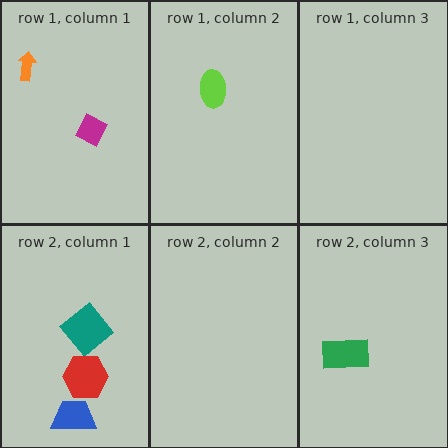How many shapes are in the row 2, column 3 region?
1.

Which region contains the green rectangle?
The row 2, column 3 region.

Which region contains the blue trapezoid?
The row 2, column 1 region.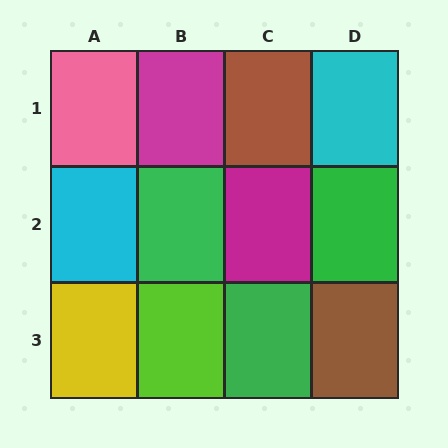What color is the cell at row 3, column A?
Yellow.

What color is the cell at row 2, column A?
Cyan.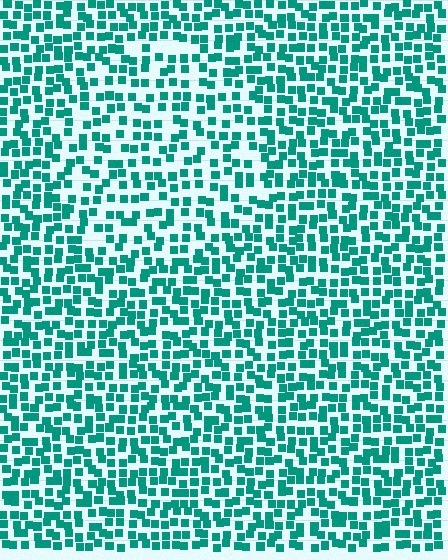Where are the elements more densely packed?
The elements are more densely packed outside the circle boundary.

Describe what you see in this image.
The image contains small teal elements arranged at two different densities. A circle-shaped region is visible where the elements are less densely packed than the surrounding area.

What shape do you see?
I see a circle.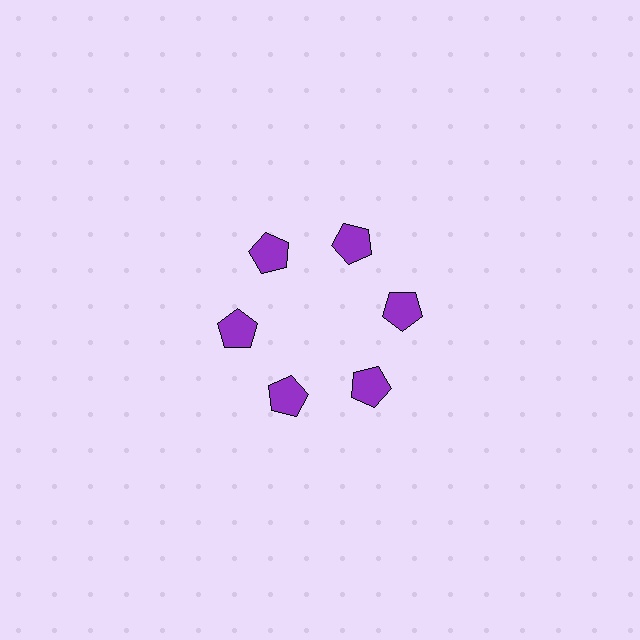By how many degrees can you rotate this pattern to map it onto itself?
The pattern maps onto itself every 60 degrees of rotation.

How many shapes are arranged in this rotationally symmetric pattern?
There are 6 shapes, arranged in 6 groups of 1.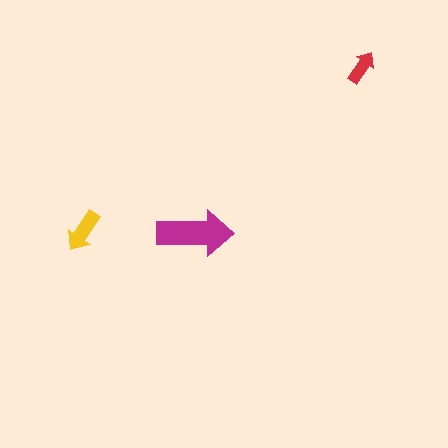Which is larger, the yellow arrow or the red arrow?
The yellow one.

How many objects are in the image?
There are 3 objects in the image.